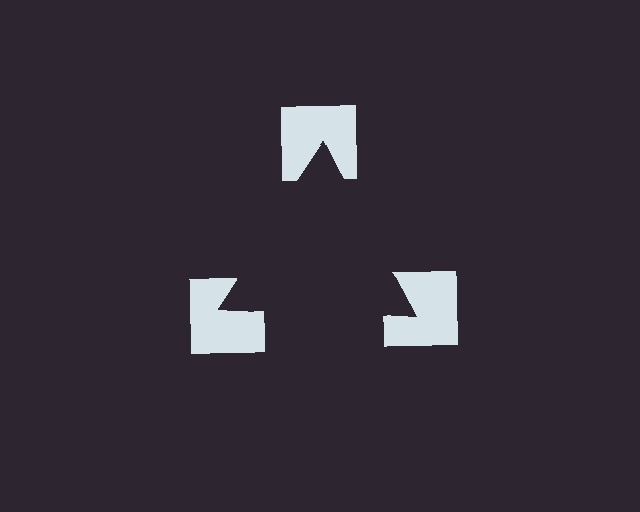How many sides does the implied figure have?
3 sides.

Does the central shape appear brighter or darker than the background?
It typically appears slightly darker than the background, even though no actual brightness change is drawn.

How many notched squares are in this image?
There are 3 — one at each vertex of the illusory triangle.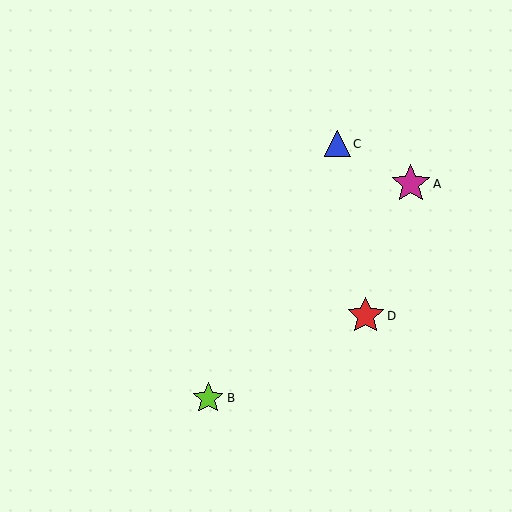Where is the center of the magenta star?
The center of the magenta star is at (411, 184).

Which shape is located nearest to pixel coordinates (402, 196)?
The magenta star (labeled A) at (411, 184) is nearest to that location.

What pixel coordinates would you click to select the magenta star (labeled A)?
Click at (411, 184) to select the magenta star A.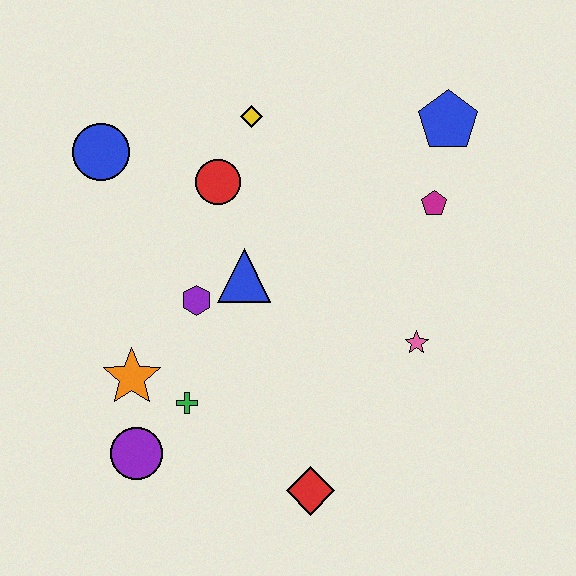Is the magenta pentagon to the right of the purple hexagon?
Yes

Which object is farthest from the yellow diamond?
The red diamond is farthest from the yellow diamond.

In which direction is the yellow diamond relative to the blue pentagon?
The yellow diamond is to the left of the blue pentagon.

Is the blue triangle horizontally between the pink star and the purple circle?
Yes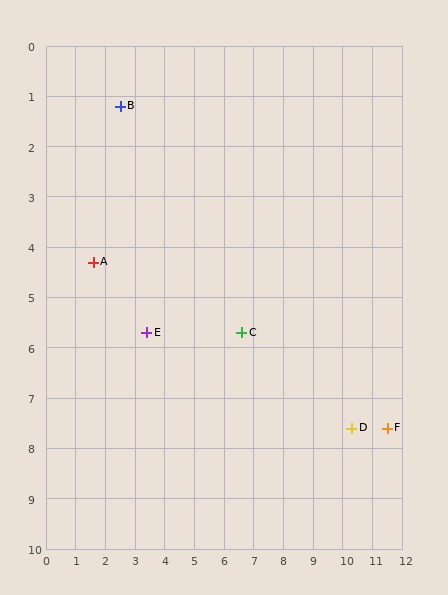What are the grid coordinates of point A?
Point A is at approximately (1.6, 4.3).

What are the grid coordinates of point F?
Point F is at approximately (11.5, 7.6).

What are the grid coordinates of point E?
Point E is at approximately (3.4, 5.7).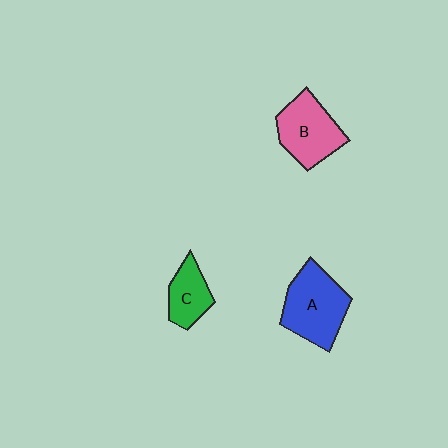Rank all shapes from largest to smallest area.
From largest to smallest: A (blue), B (pink), C (green).